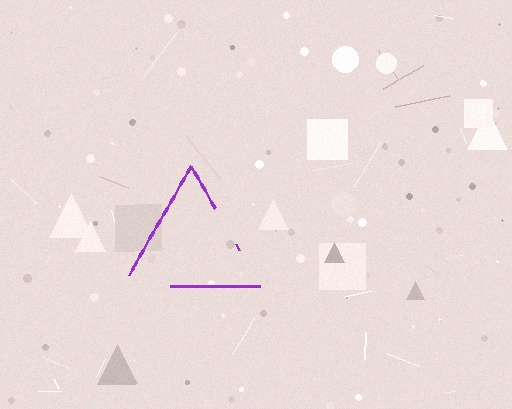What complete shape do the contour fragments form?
The contour fragments form a triangle.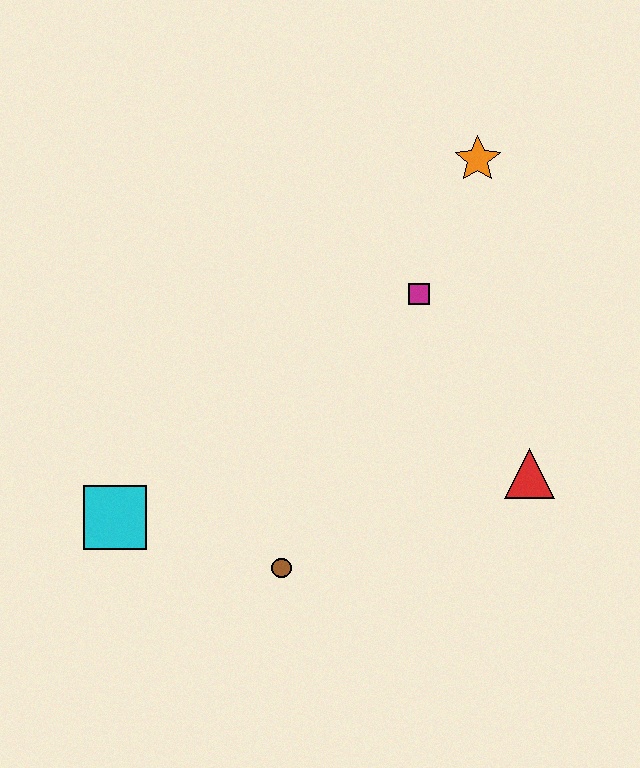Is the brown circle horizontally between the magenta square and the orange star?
No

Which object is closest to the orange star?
The magenta square is closest to the orange star.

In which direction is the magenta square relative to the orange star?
The magenta square is below the orange star.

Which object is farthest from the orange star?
The cyan square is farthest from the orange star.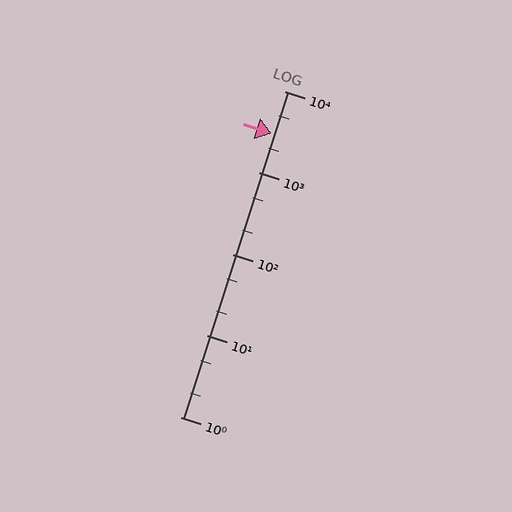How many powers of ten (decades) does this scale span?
The scale spans 4 decades, from 1 to 10000.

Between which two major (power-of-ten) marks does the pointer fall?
The pointer is between 1000 and 10000.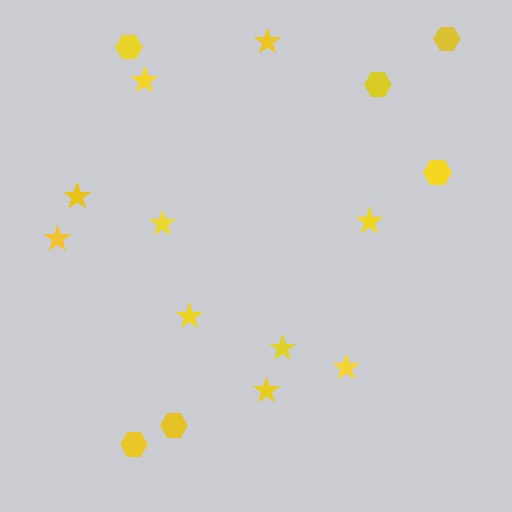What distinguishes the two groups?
There are 2 groups: one group of hexagons (6) and one group of stars (10).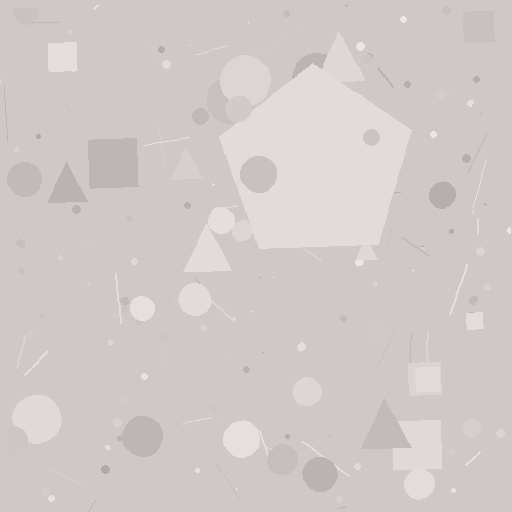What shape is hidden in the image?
A pentagon is hidden in the image.